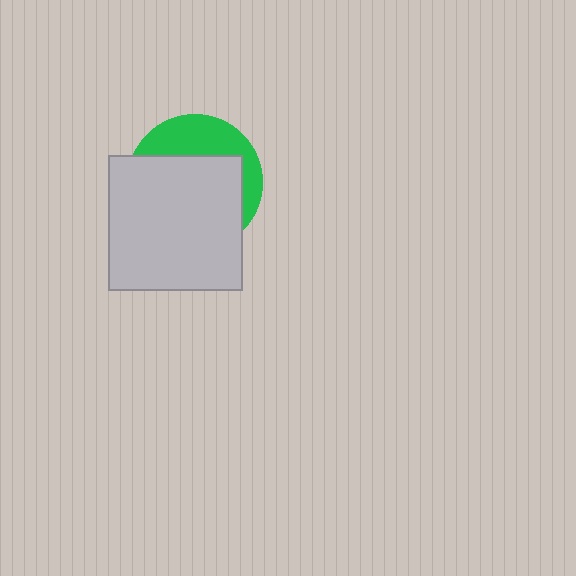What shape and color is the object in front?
The object in front is a light gray rectangle.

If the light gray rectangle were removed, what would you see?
You would see the complete green circle.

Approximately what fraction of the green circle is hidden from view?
Roughly 67% of the green circle is hidden behind the light gray rectangle.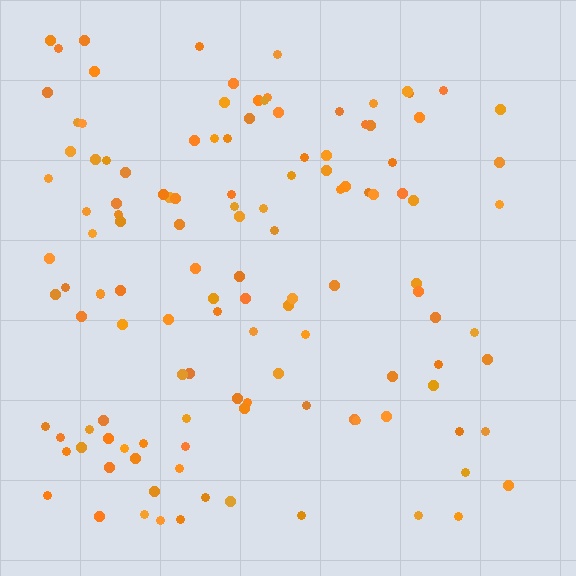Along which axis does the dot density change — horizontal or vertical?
Horizontal.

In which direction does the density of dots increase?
From right to left, with the left side densest.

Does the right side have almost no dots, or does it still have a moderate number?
Still a moderate number, just noticeably fewer than the left.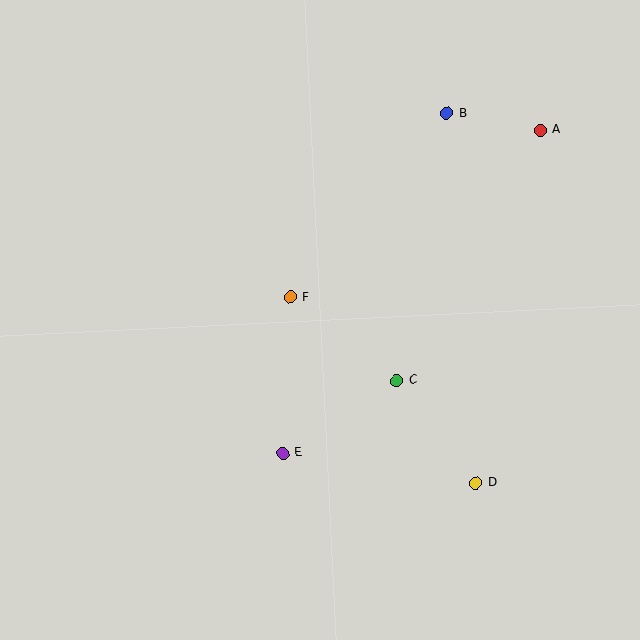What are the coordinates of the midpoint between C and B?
The midpoint between C and B is at (422, 247).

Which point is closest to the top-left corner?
Point F is closest to the top-left corner.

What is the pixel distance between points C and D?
The distance between C and D is 129 pixels.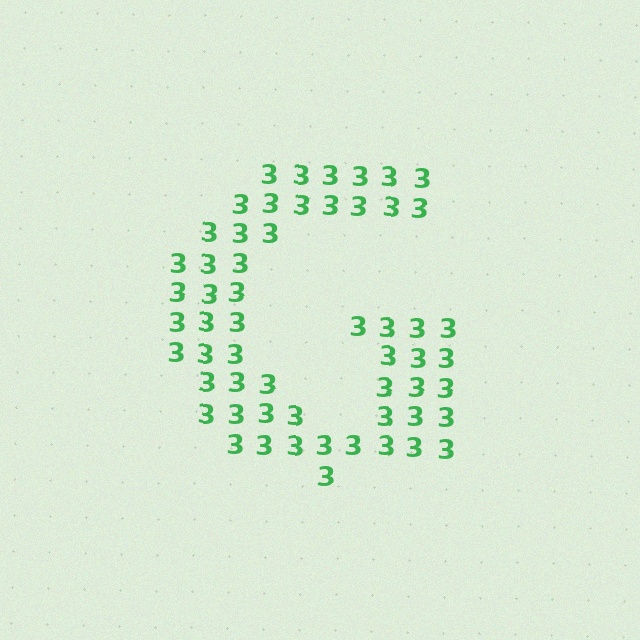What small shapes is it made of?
It is made of small digit 3's.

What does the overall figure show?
The overall figure shows the letter G.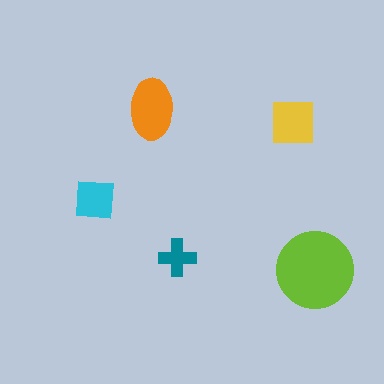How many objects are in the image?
There are 5 objects in the image.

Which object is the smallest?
The teal cross.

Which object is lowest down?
The lime circle is bottommost.